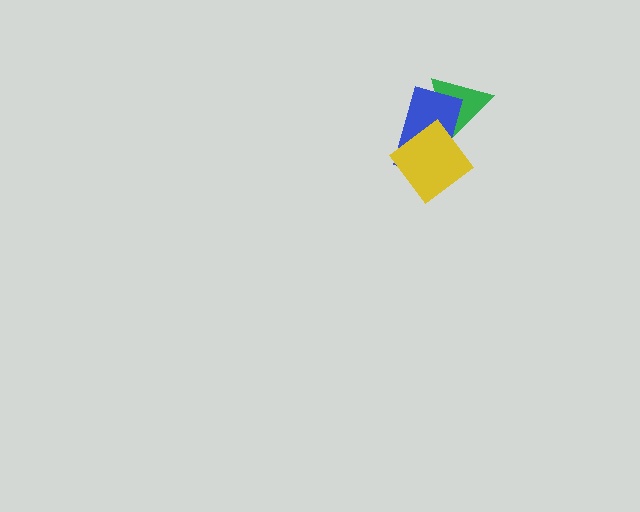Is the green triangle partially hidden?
Yes, it is partially covered by another shape.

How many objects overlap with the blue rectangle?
2 objects overlap with the blue rectangle.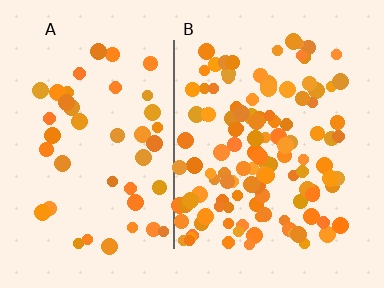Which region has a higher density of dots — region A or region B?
B (the right).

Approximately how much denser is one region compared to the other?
Approximately 2.7× — region B over region A.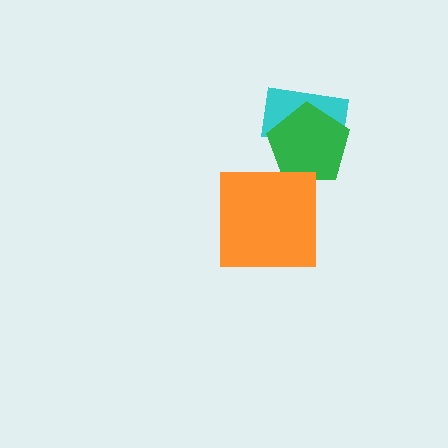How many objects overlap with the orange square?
0 objects overlap with the orange square.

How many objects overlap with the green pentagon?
1 object overlaps with the green pentagon.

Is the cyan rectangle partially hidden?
Yes, it is partially covered by another shape.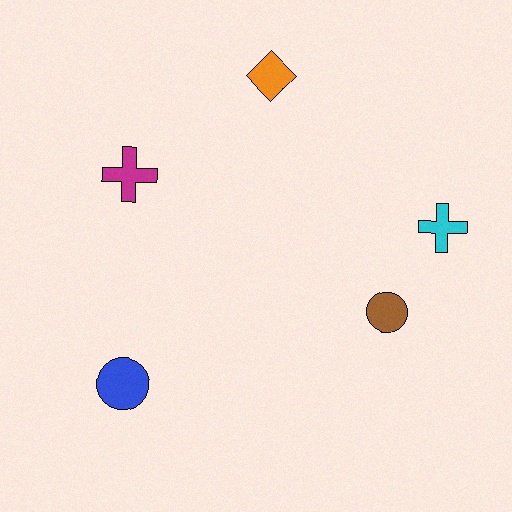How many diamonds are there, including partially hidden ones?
There is 1 diamond.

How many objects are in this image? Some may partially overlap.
There are 5 objects.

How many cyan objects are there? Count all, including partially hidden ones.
There is 1 cyan object.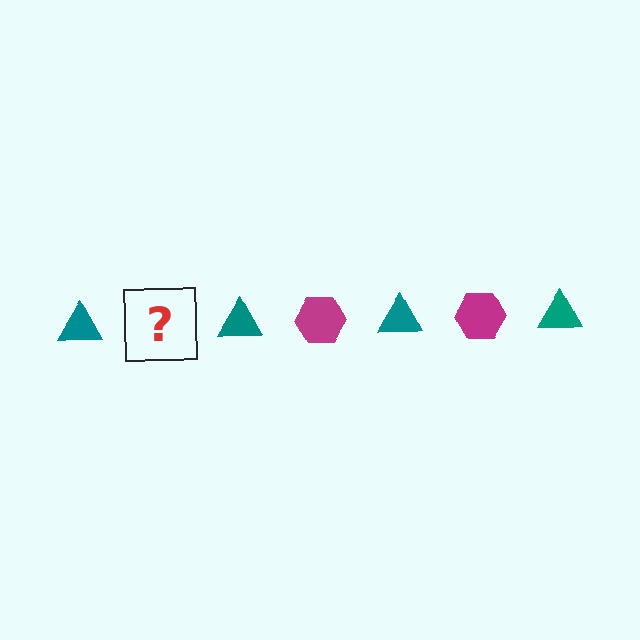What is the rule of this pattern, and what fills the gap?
The rule is that the pattern alternates between teal triangle and magenta hexagon. The gap should be filled with a magenta hexagon.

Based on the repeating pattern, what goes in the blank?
The blank should be a magenta hexagon.